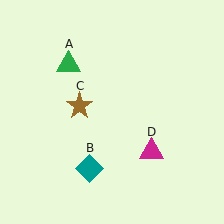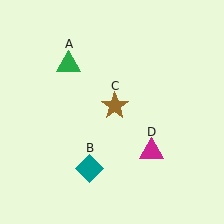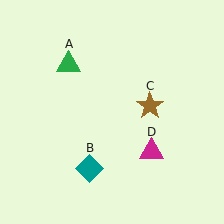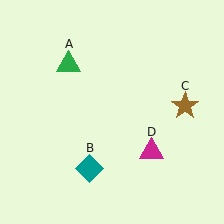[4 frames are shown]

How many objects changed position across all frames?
1 object changed position: brown star (object C).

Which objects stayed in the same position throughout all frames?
Green triangle (object A) and teal diamond (object B) and magenta triangle (object D) remained stationary.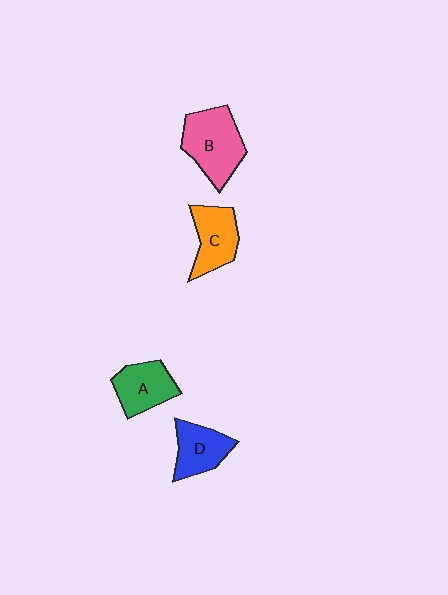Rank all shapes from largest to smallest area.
From largest to smallest: B (pink), C (orange), A (green), D (blue).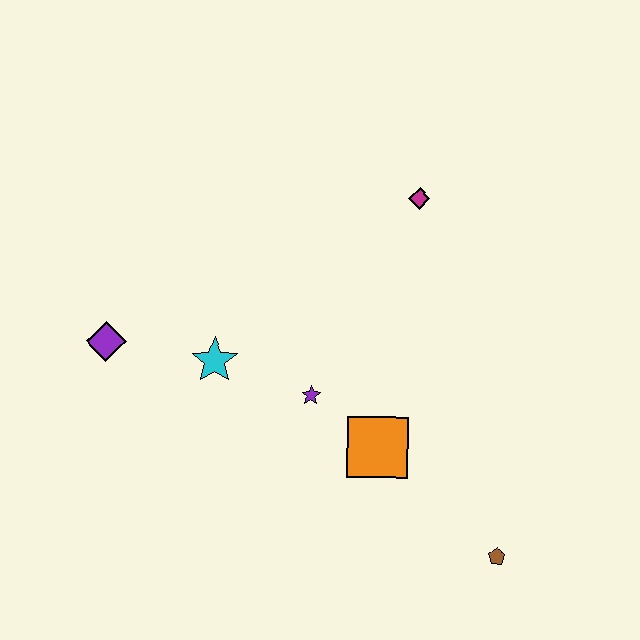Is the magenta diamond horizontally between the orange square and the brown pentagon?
Yes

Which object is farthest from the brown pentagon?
The purple diamond is farthest from the brown pentagon.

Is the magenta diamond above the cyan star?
Yes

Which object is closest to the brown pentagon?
The orange square is closest to the brown pentagon.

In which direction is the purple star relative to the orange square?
The purple star is to the left of the orange square.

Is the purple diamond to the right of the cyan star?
No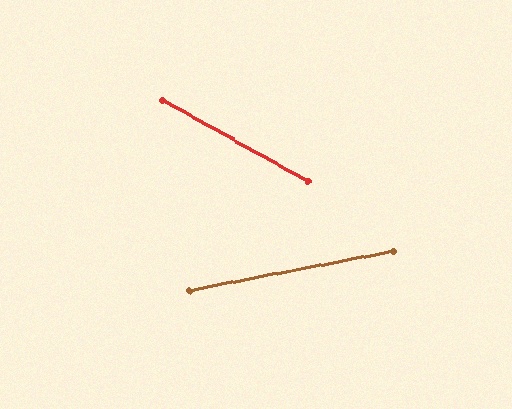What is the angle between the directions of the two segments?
Approximately 40 degrees.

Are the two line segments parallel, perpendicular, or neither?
Neither parallel nor perpendicular — they differ by about 40°.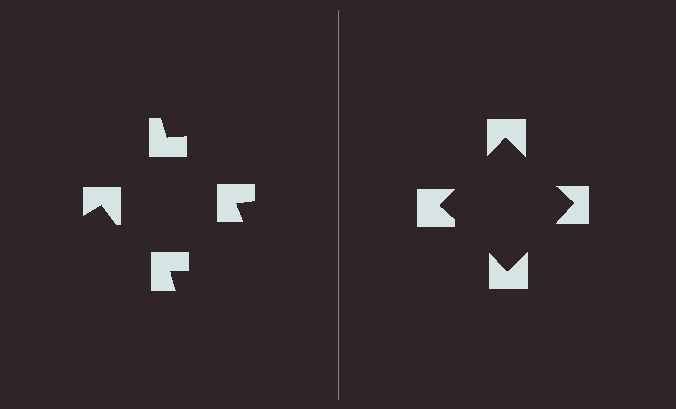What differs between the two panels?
The notched squares are positioned identically on both sides; only the wedge orientations differ. On the right they align to a square; on the left they are misaligned.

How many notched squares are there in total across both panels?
8 — 4 on each side.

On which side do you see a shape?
An illusory square appears on the right side. On the left side the wedge cuts are rotated, so no coherent shape forms.